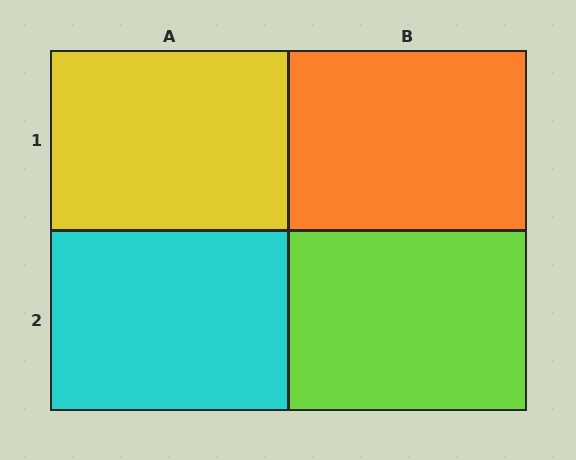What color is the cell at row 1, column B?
Orange.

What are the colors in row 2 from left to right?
Cyan, lime.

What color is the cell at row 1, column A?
Yellow.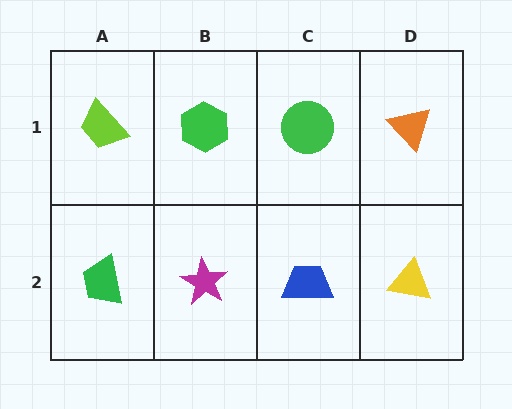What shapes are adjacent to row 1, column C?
A blue trapezoid (row 2, column C), a green hexagon (row 1, column B), an orange triangle (row 1, column D).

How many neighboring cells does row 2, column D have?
2.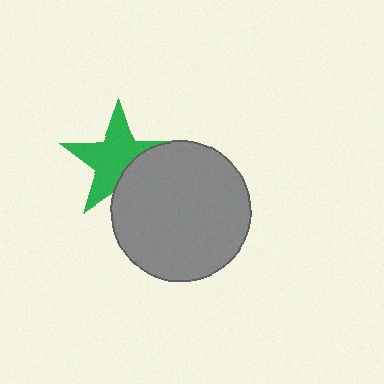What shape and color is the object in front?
The object in front is a gray circle.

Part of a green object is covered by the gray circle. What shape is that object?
It is a star.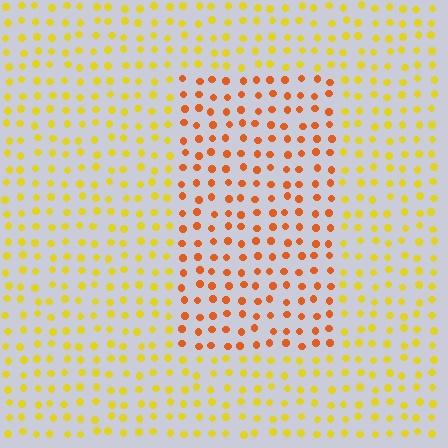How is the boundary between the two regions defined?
The boundary is defined purely by a slight shift in hue (about 37 degrees). Spacing, size, and orientation are identical on both sides.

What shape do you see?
I see a rectangle.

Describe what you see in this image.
The image is filled with small yellow elements in a uniform arrangement. A rectangle-shaped region is visible where the elements are tinted to a slightly different hue, forming a subtle color boundary.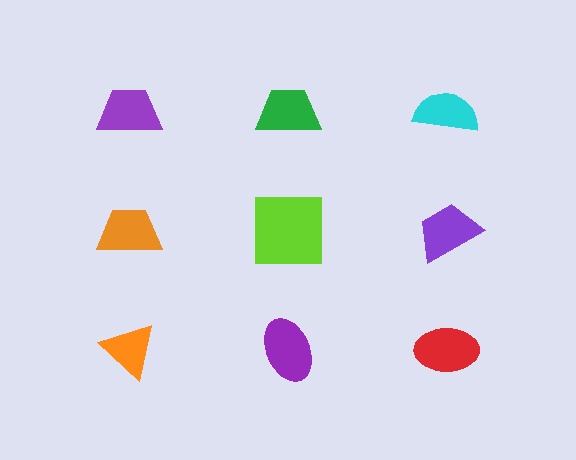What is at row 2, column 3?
A purple trapezoid.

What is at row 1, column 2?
A green trapezoid.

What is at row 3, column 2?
A purple ellipse.